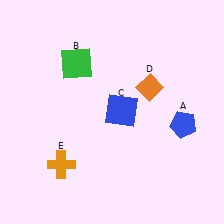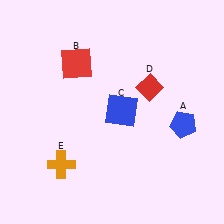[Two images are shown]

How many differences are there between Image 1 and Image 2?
There are 2 differences between the two images.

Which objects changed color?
B changed from green to red. D changed from orange to red.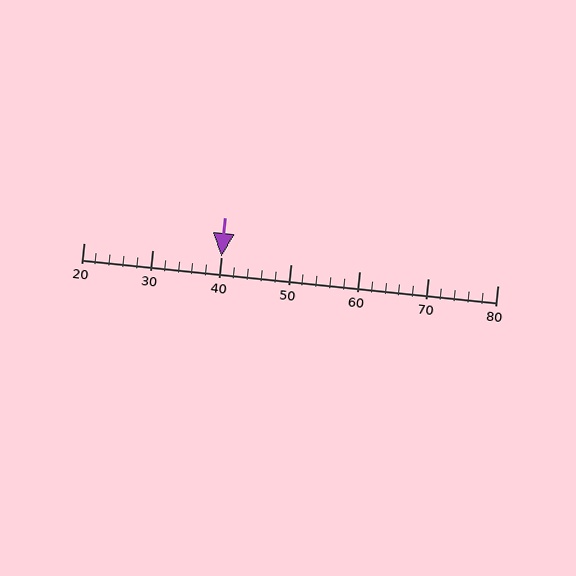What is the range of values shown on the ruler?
The ruler shows values from 20 to 80.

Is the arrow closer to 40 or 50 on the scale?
The arrow is closer to 40.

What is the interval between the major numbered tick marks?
The major tick marks are spaced 10 units apart.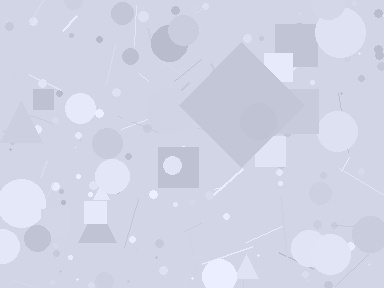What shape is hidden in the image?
A diamond is hidden in the image.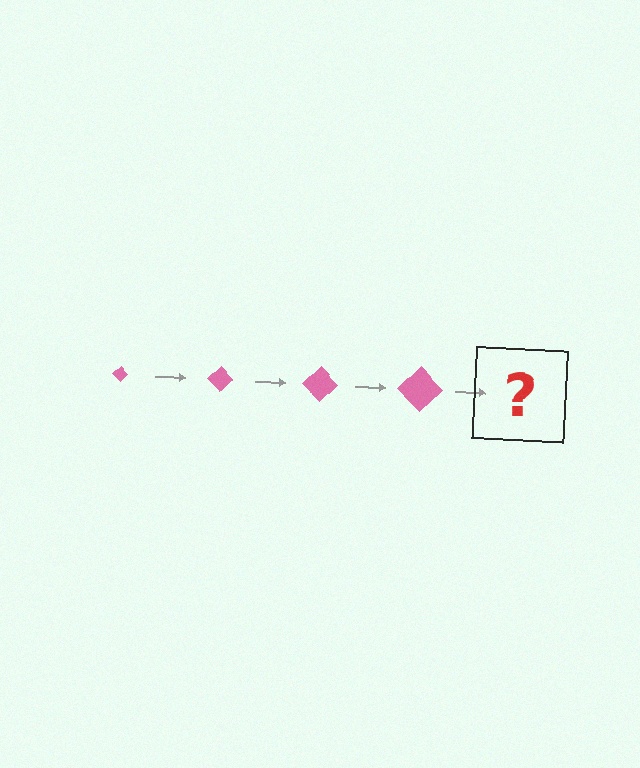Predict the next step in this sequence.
The next step is a pink diamond, larger than the previous one.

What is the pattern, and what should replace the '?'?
The pattern is that the diamond gets progressively larger each step. The '?' should be a pink diamond, larger than the previous one.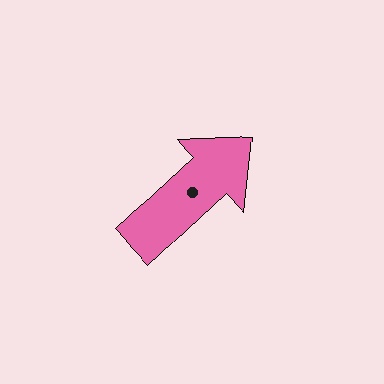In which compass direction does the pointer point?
Northeast.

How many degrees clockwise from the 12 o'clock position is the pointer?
Approximately 47 degrees.